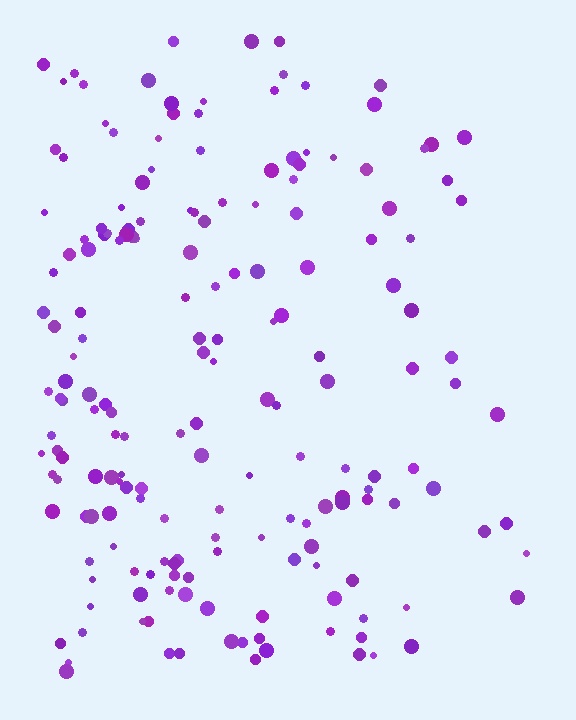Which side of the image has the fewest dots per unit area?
The right.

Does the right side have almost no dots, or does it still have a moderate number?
Still a moderate number, just noticeably fewer than the left.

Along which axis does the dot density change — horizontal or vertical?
Horizontal.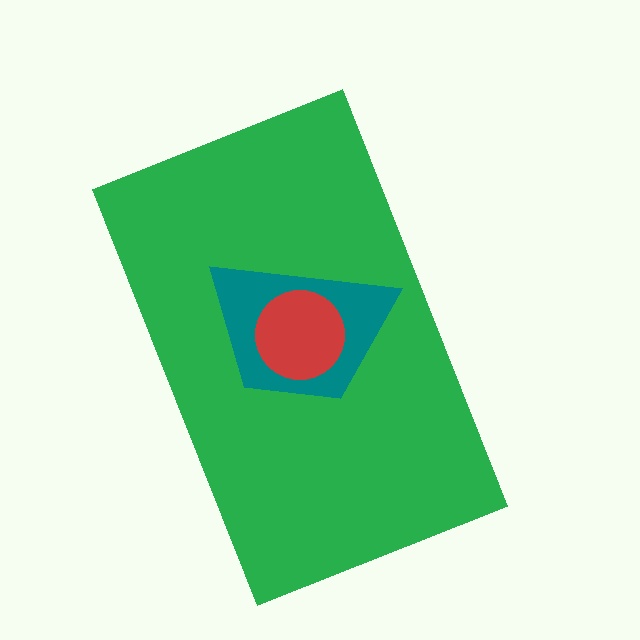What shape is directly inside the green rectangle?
The teal trapezoid.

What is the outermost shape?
The green rectangle.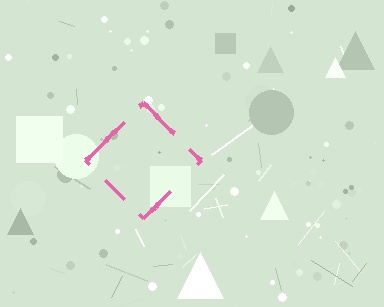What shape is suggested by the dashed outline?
The dashed outline suggests a diamond.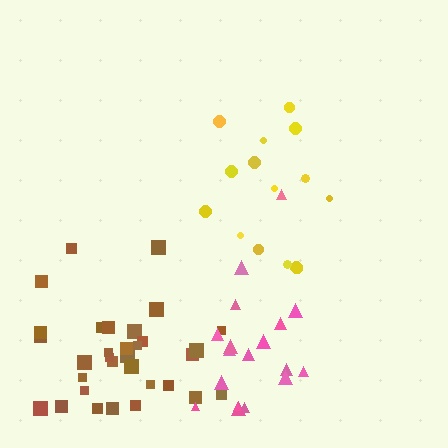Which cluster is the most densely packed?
Brown.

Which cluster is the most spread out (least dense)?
Yellow.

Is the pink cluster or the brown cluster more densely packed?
Brown.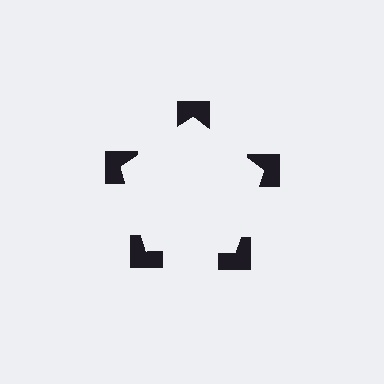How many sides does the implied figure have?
5 sides.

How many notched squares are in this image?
There are 5 — one at each vertex of the illusory pentagon.